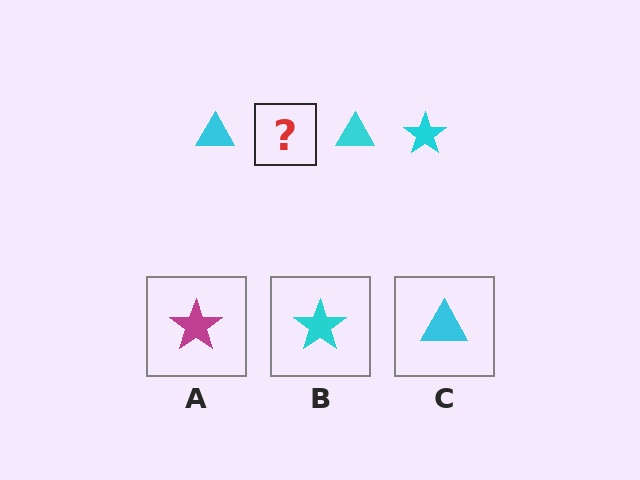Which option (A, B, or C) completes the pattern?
B.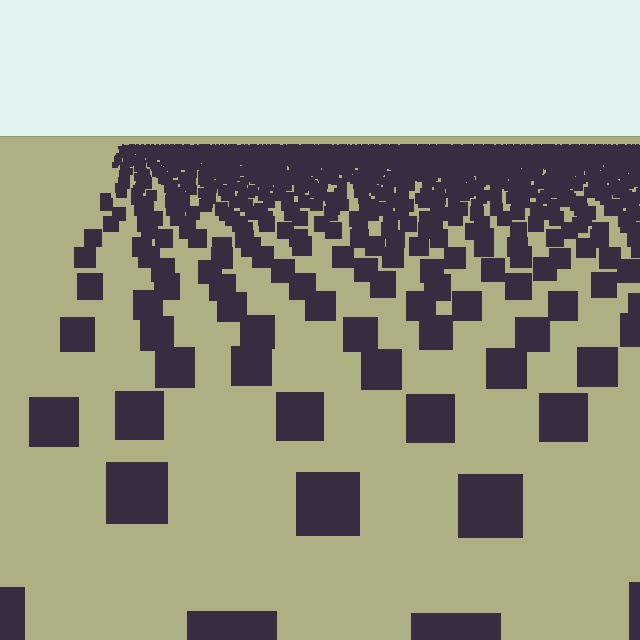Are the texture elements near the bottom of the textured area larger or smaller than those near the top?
Larger. Near the bottom, elements are closer to the viewer and appear at a bigger on-screen size.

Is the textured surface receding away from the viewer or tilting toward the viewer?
The surface is receding away from the viewer. Texture elements get smaller and denser toward the top.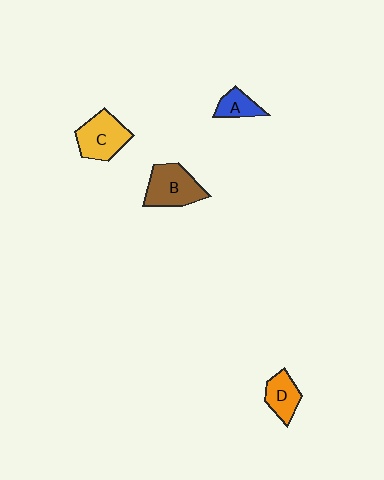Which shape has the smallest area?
Shape A (blue).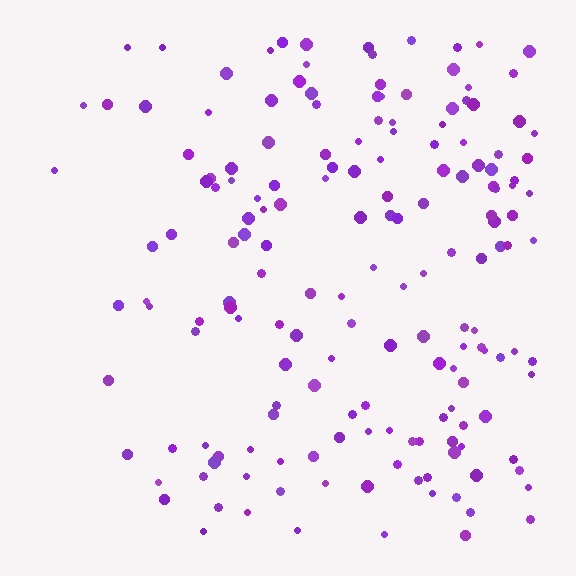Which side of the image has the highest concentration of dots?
The right.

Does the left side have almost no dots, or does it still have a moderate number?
Still a moderate number, just noticeably fewer than the right.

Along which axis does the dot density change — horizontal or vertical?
Horizontal.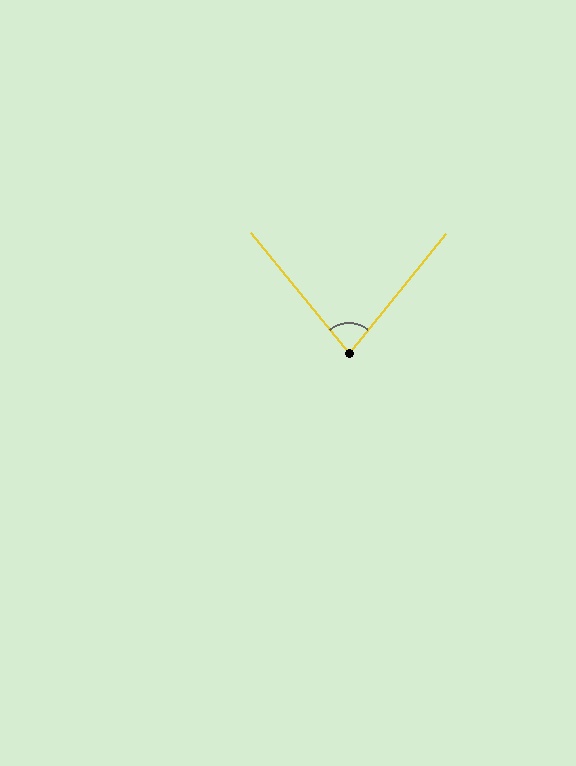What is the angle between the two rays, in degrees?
Approximately 79 degrees.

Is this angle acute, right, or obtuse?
It is acute.